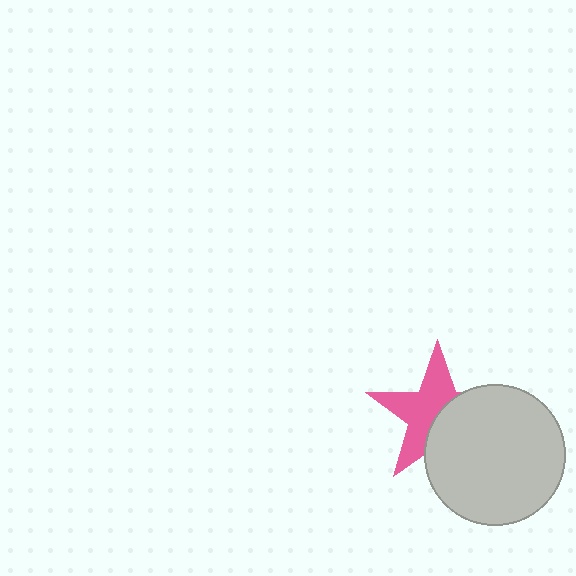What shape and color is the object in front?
The object in front is a light gray circle.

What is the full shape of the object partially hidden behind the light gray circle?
The partially hidden object is a pink star.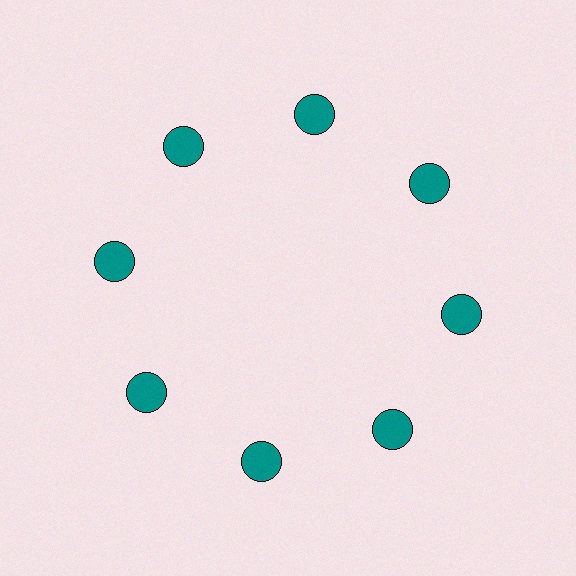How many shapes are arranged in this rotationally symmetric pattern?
There are 8 shapes, arranged in 8 groups of 1.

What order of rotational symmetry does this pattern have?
This pattern has 8-fold rotational symmetry.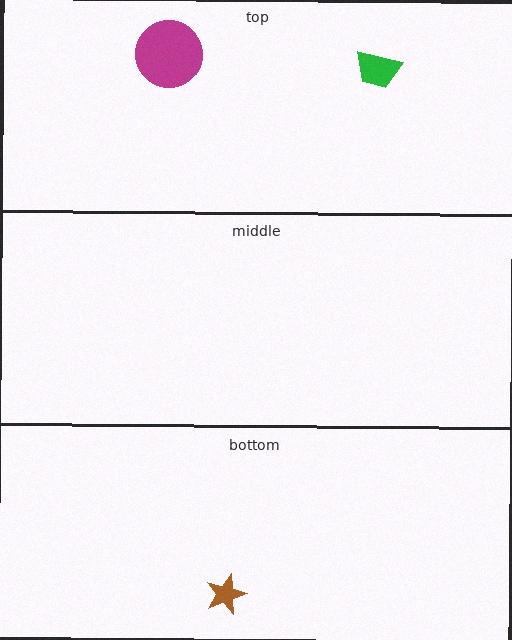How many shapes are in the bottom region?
1.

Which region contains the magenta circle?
The top region.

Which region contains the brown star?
The bottom region.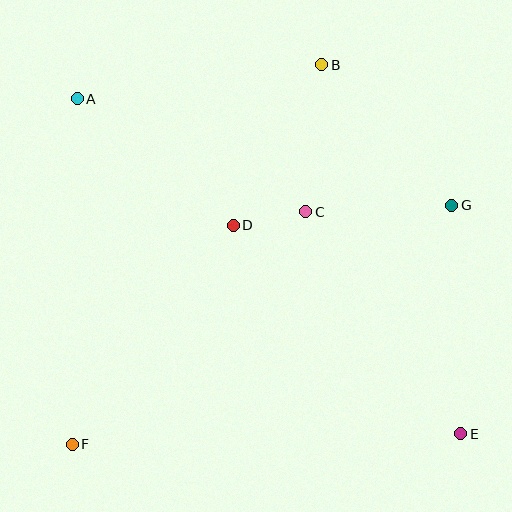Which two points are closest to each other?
Points C and D are closest to each other.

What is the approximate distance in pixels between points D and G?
The distance between D and G is approximately 219 pixels.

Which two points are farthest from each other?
Points A and E are farthest from each other.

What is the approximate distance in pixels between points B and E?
The distance between B and E is approximately 395 pixels.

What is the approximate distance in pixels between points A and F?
The distance between A and F is approximately 345 pixels.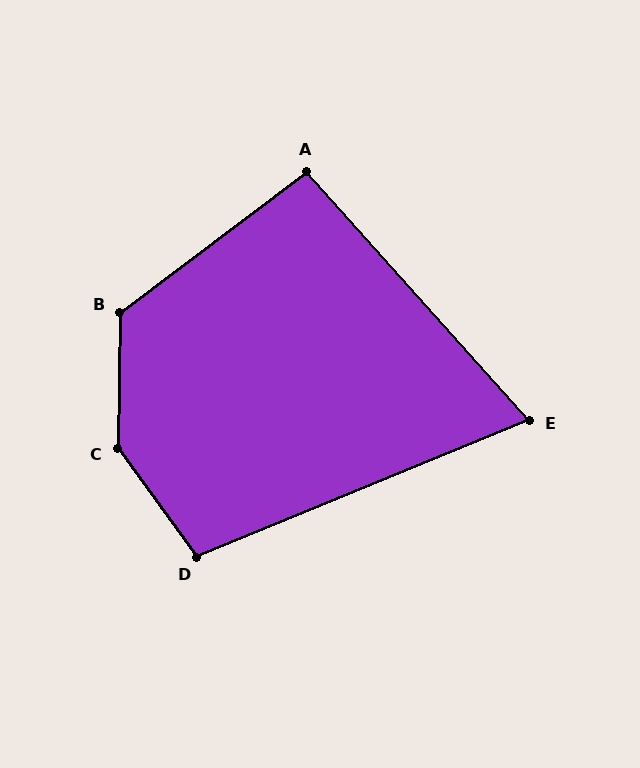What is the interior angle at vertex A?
Approximately 95 degrees (approximately right).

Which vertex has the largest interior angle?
C, at approximately 143 degrees.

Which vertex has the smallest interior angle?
E, at approximately 71 degrees.